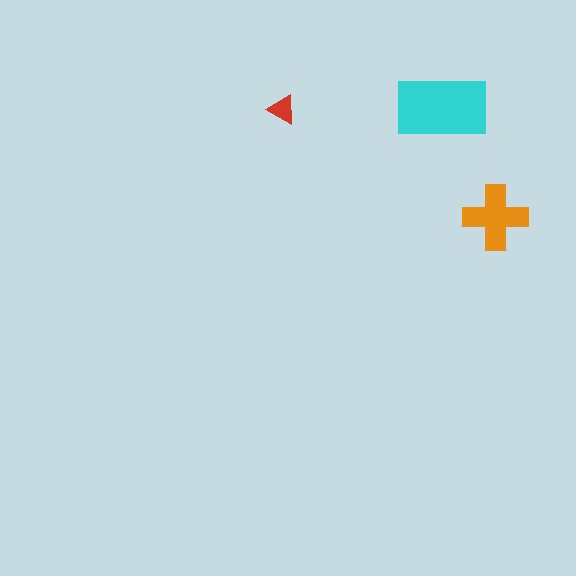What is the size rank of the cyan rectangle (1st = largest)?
1st.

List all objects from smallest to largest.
The red triangle, the orange cross, the cyan rectangle.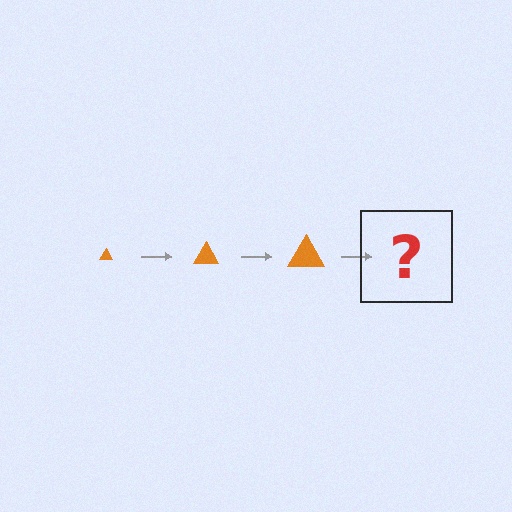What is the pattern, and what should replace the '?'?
The pattern is that the triangle gets progressively larger each step. The '?' should be an orange triangle, larger than the previous one.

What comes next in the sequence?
The next element should be an orange triangle, larger than the previous one.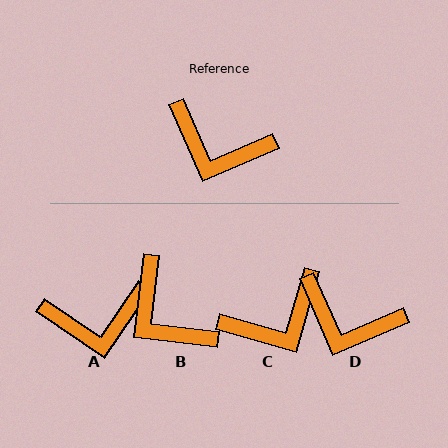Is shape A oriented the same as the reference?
No, it is off by about 32 degrees.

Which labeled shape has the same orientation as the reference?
D.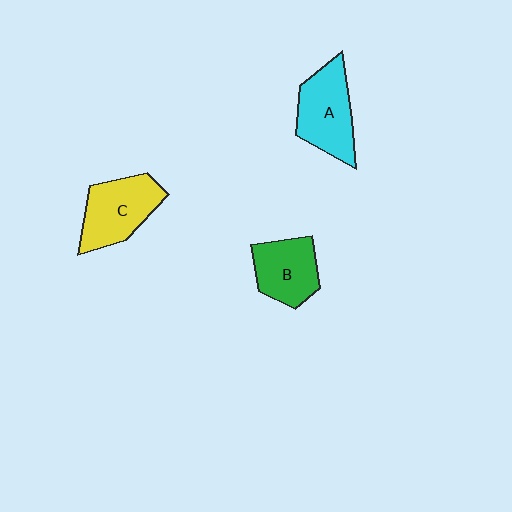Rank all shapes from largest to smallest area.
From largest to smallest: A (cyan), C (yellow), B (green).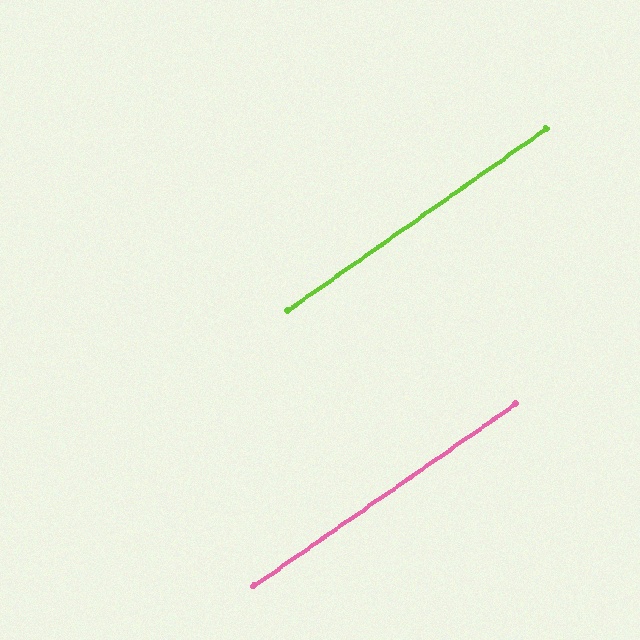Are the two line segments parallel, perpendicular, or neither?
Parallel — their directions differ by only 0.6°.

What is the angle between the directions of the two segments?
Approximately 1 degree.